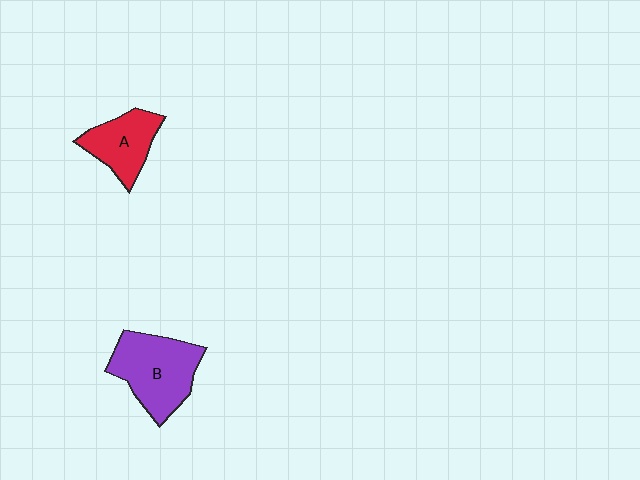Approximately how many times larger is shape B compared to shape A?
Approximately 1.5 times.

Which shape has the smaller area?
Shape A (red).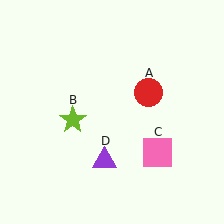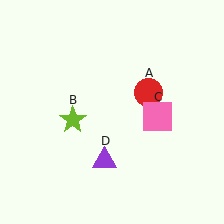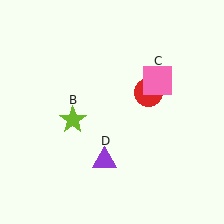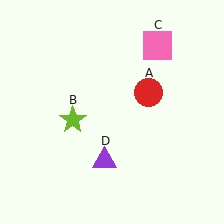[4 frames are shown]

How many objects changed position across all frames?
1 object changed position: pink square (object C).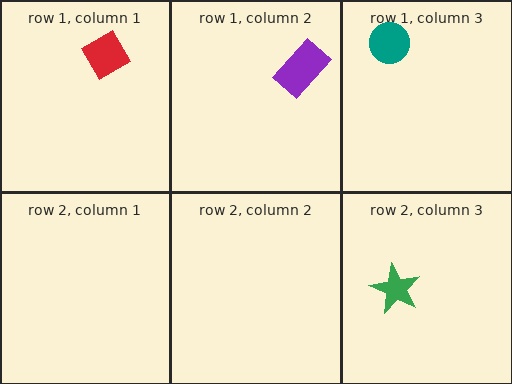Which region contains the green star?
The row 2, column 3 region.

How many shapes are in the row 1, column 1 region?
1.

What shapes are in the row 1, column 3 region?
The teal circle.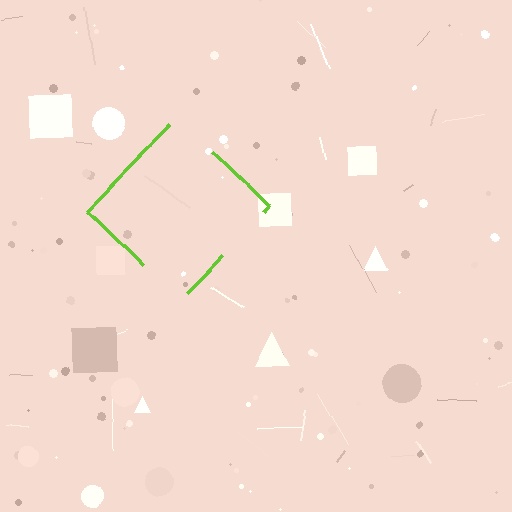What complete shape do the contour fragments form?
The contour fragments form a diamond.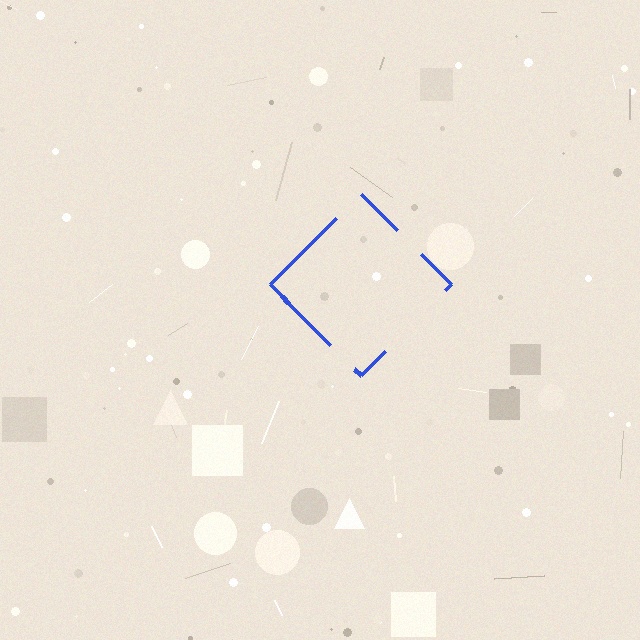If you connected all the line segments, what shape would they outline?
They would outline a diamond.